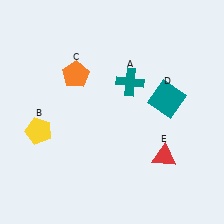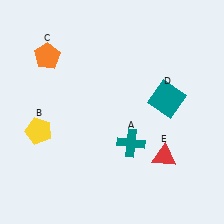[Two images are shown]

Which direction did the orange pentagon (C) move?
The orange pentagon (C) moved left.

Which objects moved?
The objects that moved are: the teal cross (A), the orange pentagon (C).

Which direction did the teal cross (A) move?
The teal cross (A) moved down.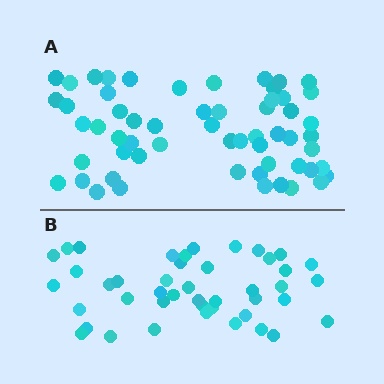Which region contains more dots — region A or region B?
Region A (the top region) has more dots.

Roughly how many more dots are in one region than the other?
Region A has approximately 15 more dots than region B.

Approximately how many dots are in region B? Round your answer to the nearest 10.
About 40 dots. (The exact count is 44, which rounds to 40.)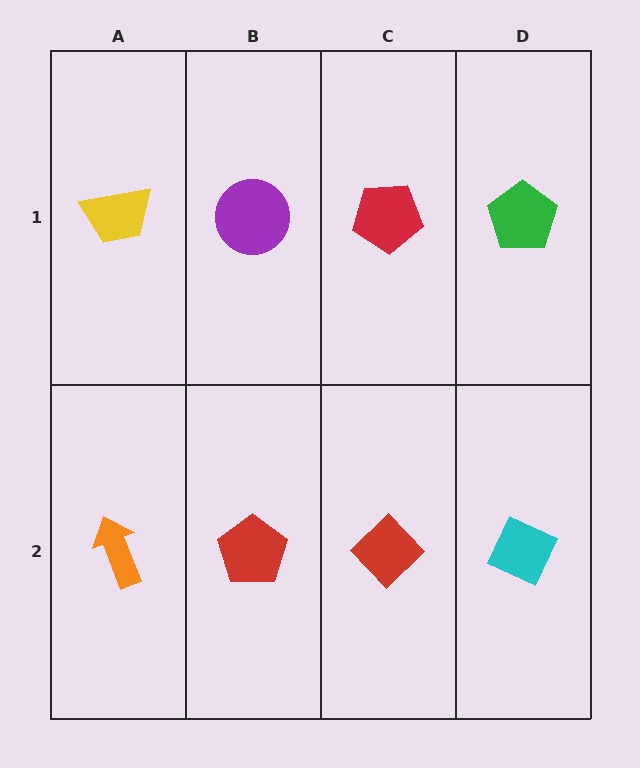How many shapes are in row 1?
4 shapes.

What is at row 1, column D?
A green pentagon.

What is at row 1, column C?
A red pentagon.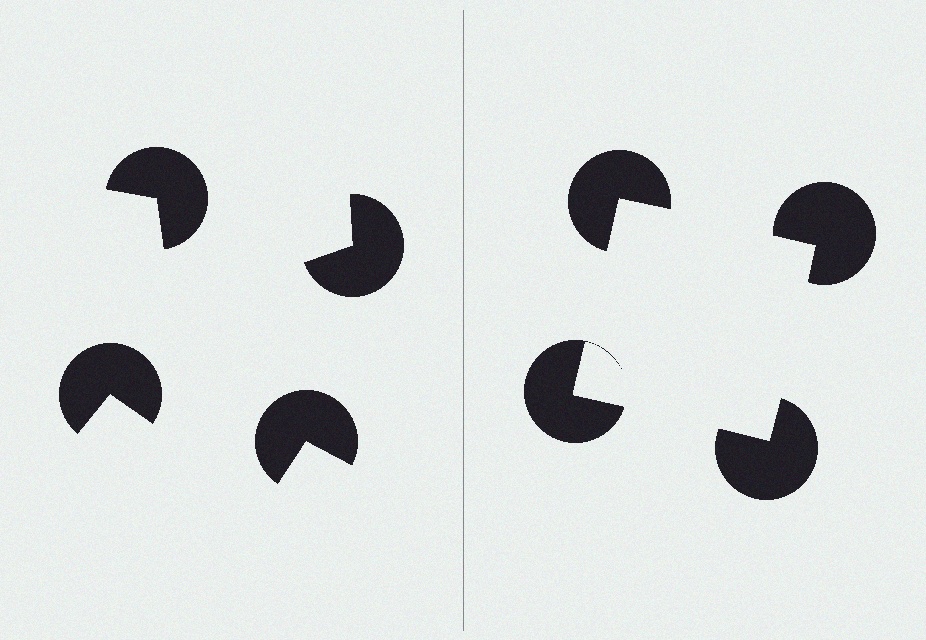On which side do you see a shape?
An illusory square appears on the right side. On the left side the wedge cuts are rotated, so no coherent shape forms.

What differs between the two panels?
The pac-man discs are positioned identically on both sides; only the wedge orientations differ. On the right they align to a square; on the left they are misaligned.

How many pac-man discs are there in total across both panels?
8 — 4 on each side.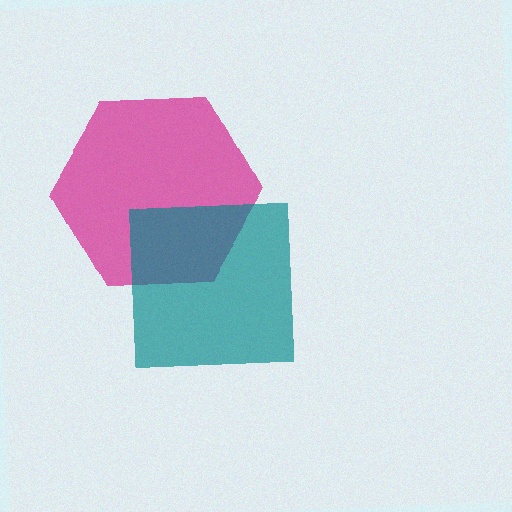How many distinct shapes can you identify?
There are 2 distinct shapes: a magenta hexagon, a teal square.